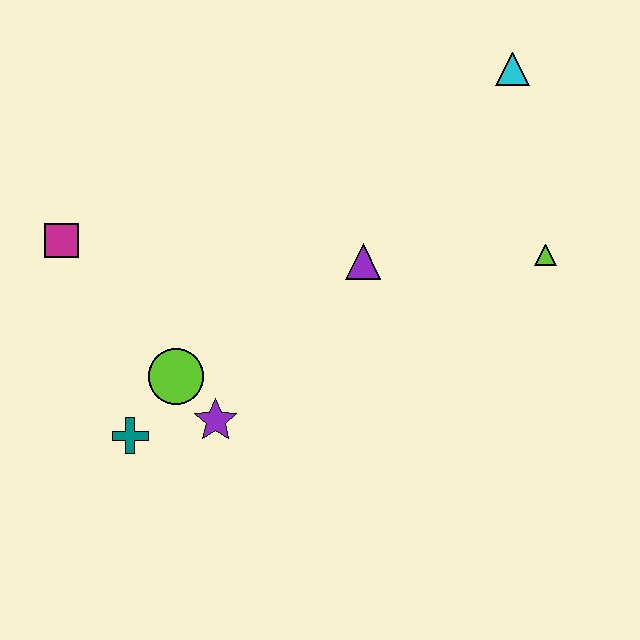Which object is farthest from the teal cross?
The cyan triangle is farthest from the teal cross.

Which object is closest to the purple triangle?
The lime triangle is closest to the purple triangle.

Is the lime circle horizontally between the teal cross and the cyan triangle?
Yes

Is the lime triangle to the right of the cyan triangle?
Yes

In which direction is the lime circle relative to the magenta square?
The lime circle is below the magenta square.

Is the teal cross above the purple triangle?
No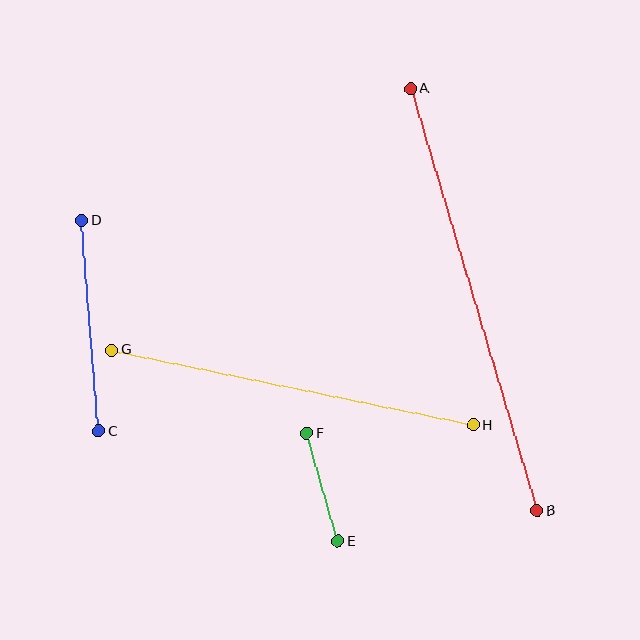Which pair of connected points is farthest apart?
Points A and B are farthest apart.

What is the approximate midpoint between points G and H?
The midpoint is at approximately (292, 388) pixels.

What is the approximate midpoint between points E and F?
The midpoint is at approximately (322, 487) pixels.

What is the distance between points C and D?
The distance is approximately 211 pixels.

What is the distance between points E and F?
The distance is approximately 112 pixels.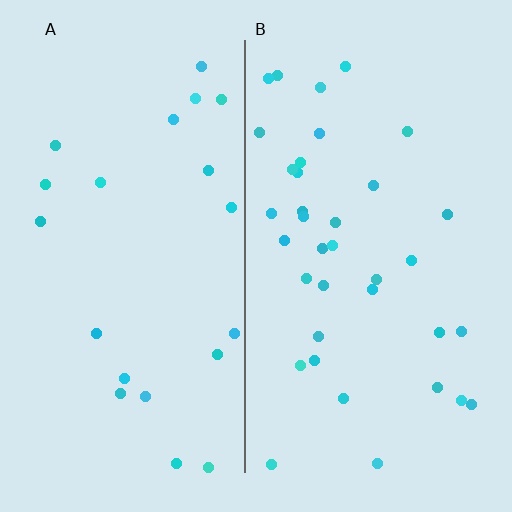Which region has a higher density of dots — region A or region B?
B (the right).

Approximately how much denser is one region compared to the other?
Approximately 1.7× — region B over region A.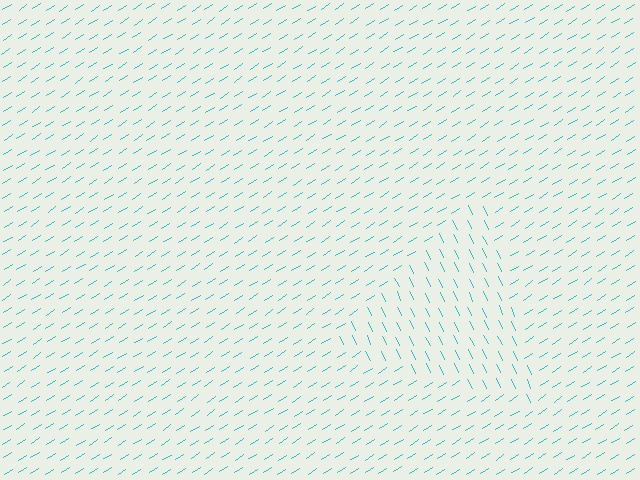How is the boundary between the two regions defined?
The boundary is defined purely by a change in line orientation (approximately 83 degrees difference). All lines are the same color and thickness.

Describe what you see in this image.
The image is filled with small cyan line segments. A triangle region in the image has lines oriented differently from the surrounding lines, creating a visible texture boundary.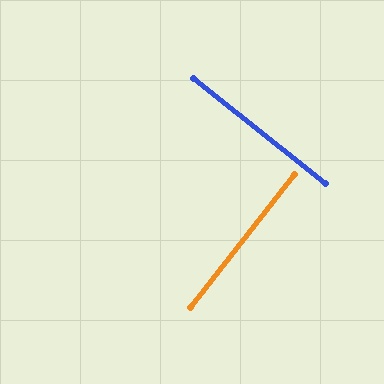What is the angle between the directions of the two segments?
Approximately 89 degrees.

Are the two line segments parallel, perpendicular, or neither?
Perpendicular — they meet at approximately 89°.